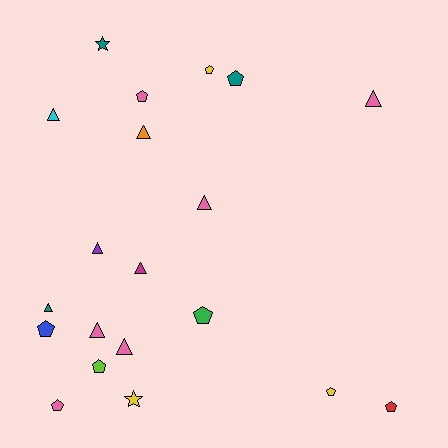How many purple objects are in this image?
There is 1 purple object.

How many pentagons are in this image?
There are 9 pentagons.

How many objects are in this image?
There are 20 objects.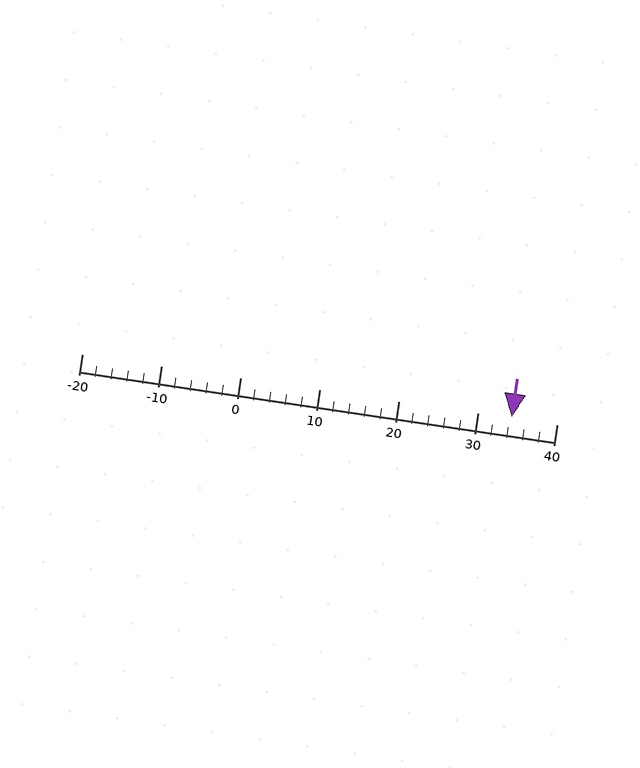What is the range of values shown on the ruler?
The ruler shows values from -20 to 40.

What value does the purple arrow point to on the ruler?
The purple arrow points to approximately 34.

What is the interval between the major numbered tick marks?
The major tick marks are spaced 10 units apart.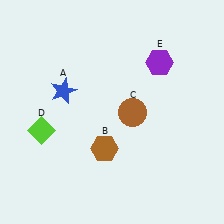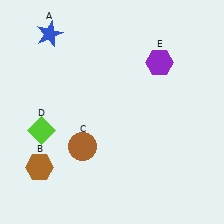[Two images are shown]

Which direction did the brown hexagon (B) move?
The brown hexagon (B) moved left.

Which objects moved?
The objects that moved are: the blue star (A), the brown hexagon (B), the brown circle (C).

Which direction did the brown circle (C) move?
The brown circle (C) moved left.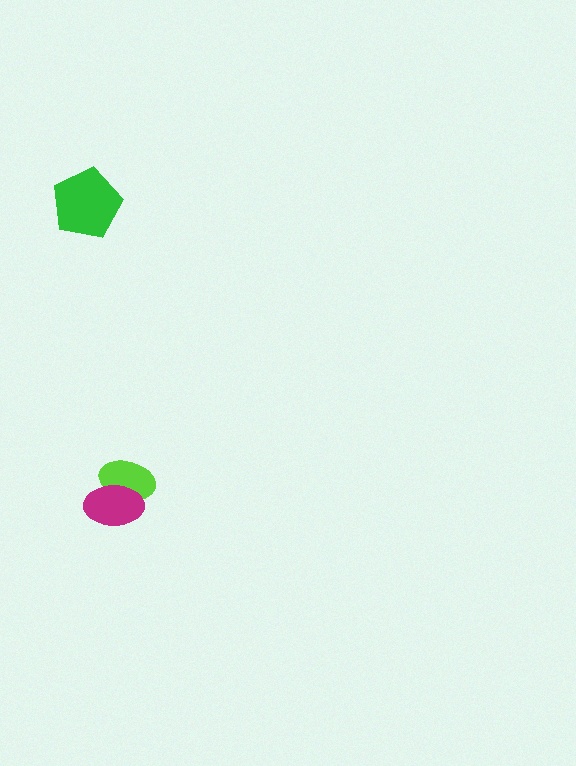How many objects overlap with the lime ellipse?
1 object overlaps with the lime ellipse.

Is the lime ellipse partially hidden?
Yes, it is partially covered by another shape.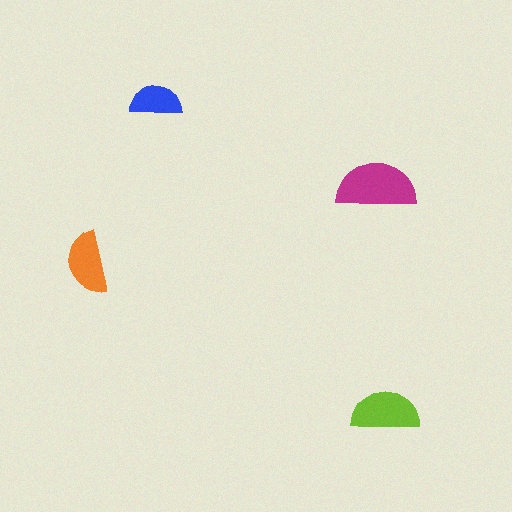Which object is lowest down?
The lime semicircle is bottommost.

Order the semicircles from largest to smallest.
the magenta one, the lime one, the orange one, the blue one.